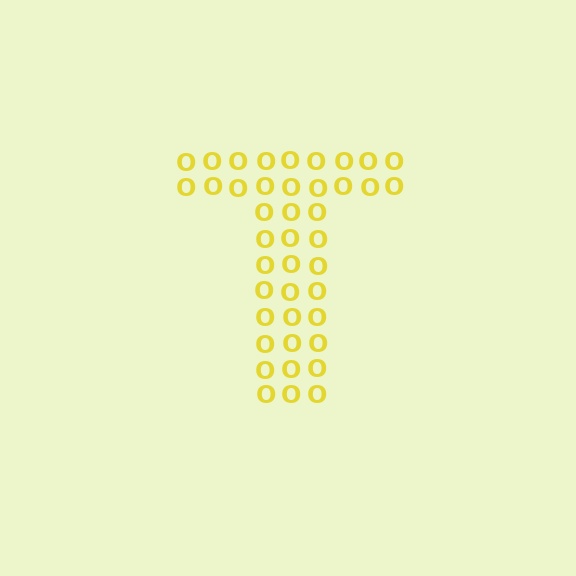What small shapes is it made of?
It is made of small letter O's.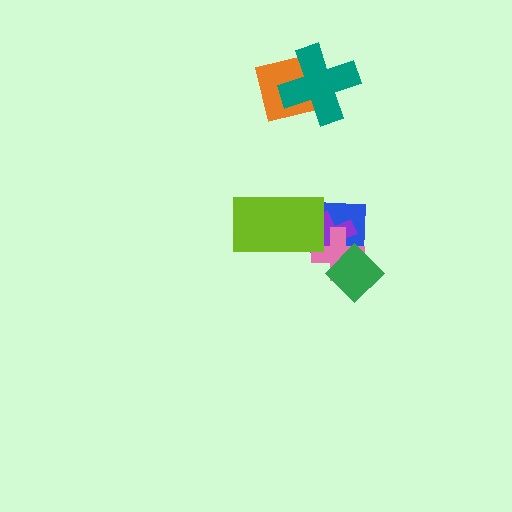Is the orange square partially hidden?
Yes, it is partially covered by another shape.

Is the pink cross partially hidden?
Yes, it is partially covered by another shape.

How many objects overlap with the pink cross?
3 objects overlap with the pink cross.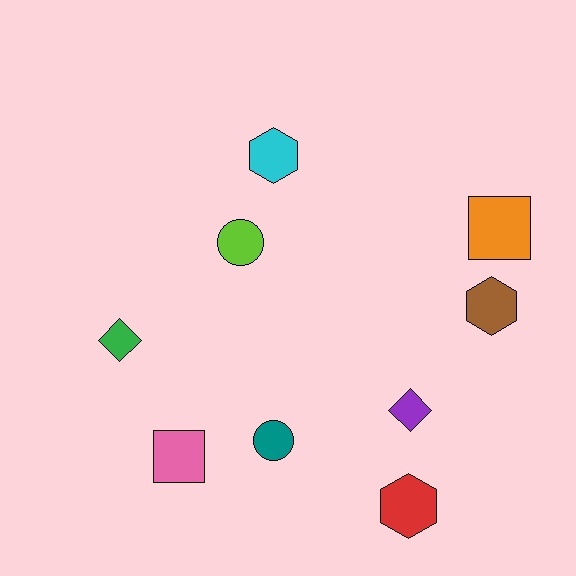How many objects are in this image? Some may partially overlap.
There are 9 objects.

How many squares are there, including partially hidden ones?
There are 2 squares.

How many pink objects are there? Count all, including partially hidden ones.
There is 1 pink object.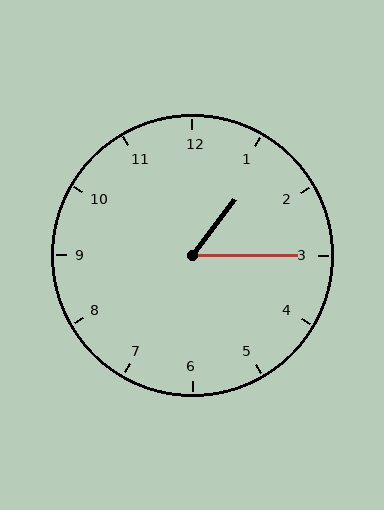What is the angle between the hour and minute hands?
Approximately 52 degrees.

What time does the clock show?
1:15.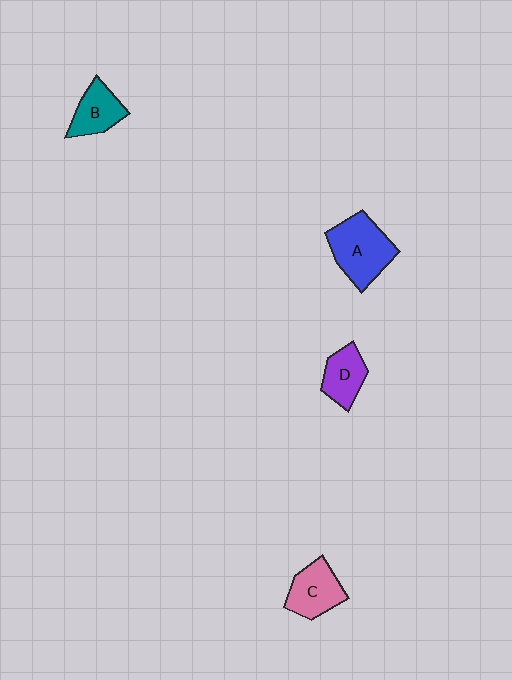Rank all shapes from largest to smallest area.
From largest to smallest: A (blue), C (pink), B (teal), D (purple).